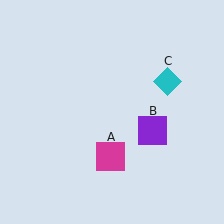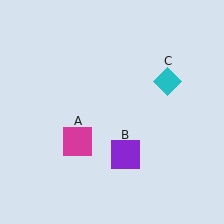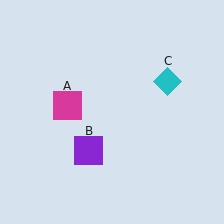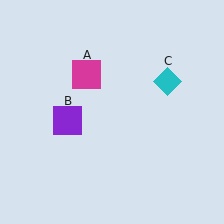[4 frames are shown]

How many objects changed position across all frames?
2 objects changed position: magenta square (object A), purple square (object B).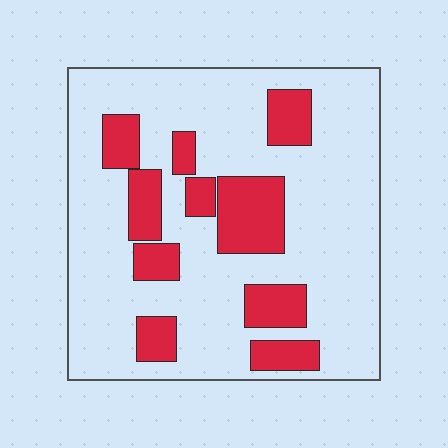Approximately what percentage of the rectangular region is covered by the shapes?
Approximately 25%.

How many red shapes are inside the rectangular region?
10.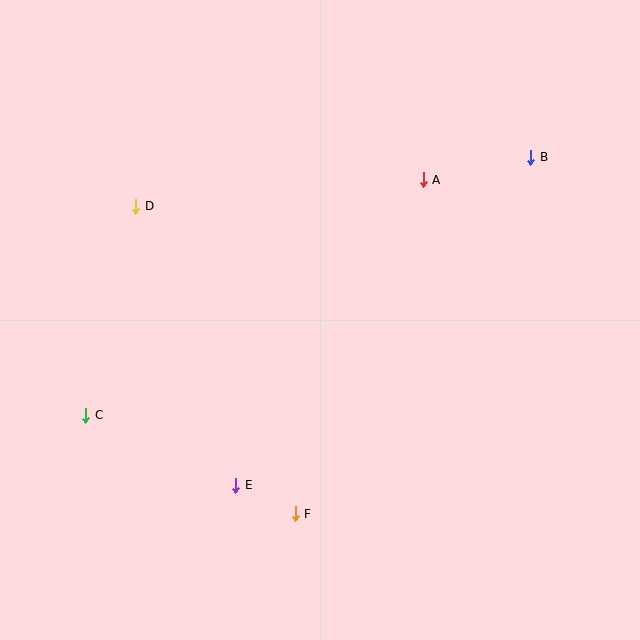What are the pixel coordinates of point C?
Point C is at (85, 415).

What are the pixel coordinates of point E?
Point E is at (236, 485).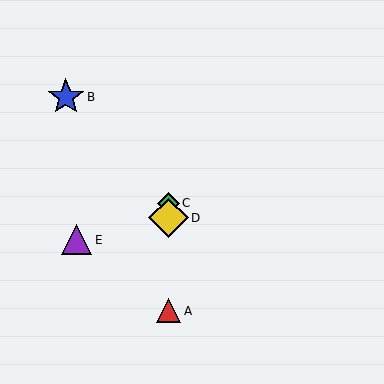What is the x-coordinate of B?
Object B is at x≈66.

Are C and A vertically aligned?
Yes, both are at x≈169.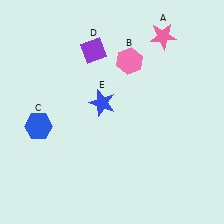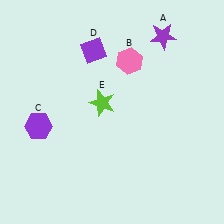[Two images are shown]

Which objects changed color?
A changed from pink to purple. C changed from blue to purple. E changed from blue to lime.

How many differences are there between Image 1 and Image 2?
There are 3 differences between the two images.